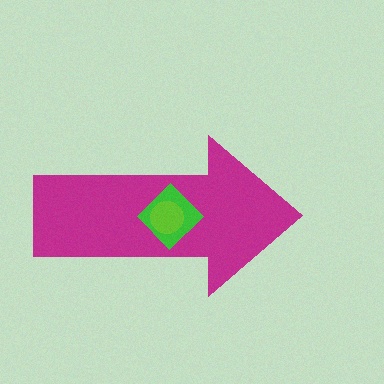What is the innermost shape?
The lime circle.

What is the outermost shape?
The magenta arrow.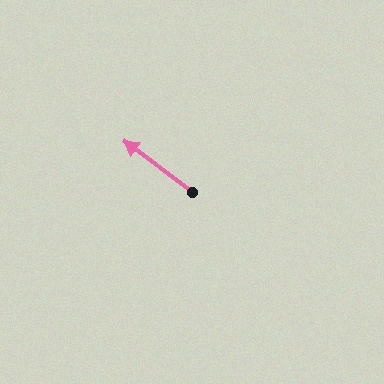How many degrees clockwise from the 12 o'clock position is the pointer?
Approximately 307 degrees.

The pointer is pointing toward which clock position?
Roughly 10 o'clock.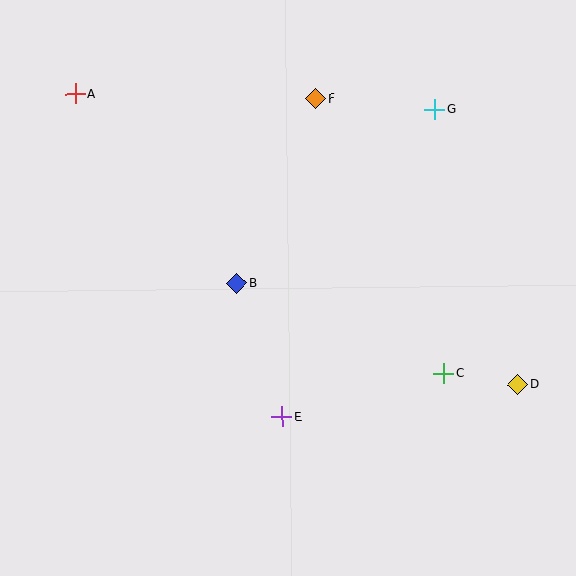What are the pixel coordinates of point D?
Point D is at (518, 385).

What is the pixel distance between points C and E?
The distance between C and E is 167 pixels.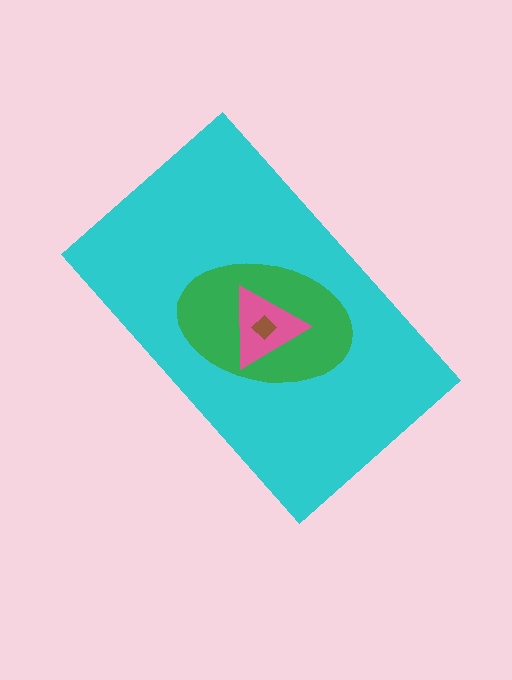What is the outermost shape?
The cyan rectangle.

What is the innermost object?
The brown diamond.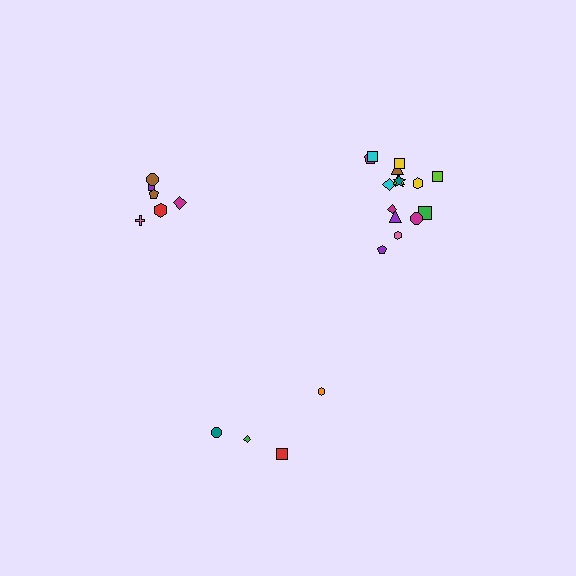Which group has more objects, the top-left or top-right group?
The top-right group.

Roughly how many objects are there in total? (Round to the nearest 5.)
Roughly 25 objects in total.